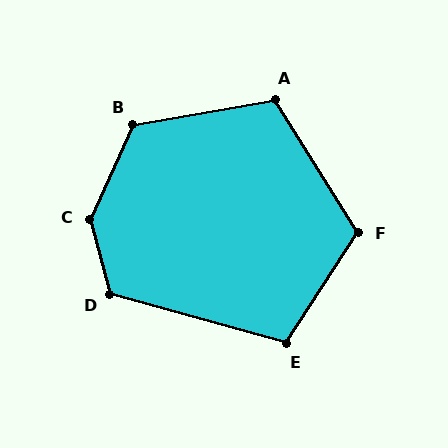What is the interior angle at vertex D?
Approximately 120 degrees (obtuse).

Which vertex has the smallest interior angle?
E, at approximately 108 degrees.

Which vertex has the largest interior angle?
C, at approximately 140 degrees.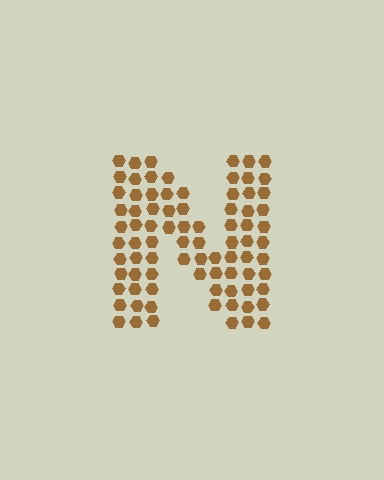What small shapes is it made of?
It is made of small hexagons.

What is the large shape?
The large shape is the letter N.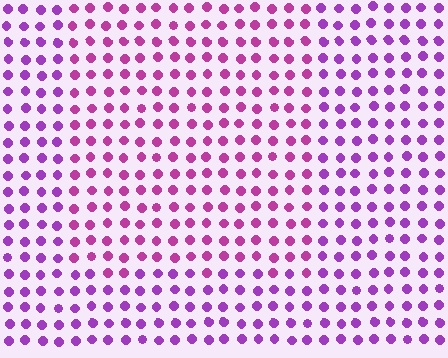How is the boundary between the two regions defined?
The boundary is defined purely by a slight shift in hue (about 29 degrees). Spacing, size, and orientation are identical on both sides.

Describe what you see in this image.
The image is filled with small purple elements in a uniform arrangement. A rectangle-shaped region is visible where the elements are tinted to a slightly different hue, forming a subtle color boundary.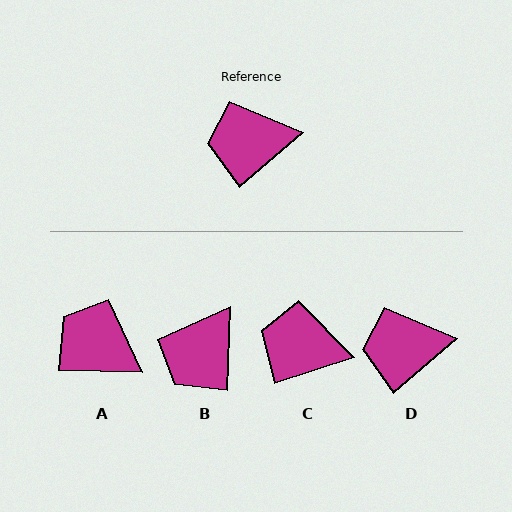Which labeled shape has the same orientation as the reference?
D.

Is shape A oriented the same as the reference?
No, it is off by about 42 degrees.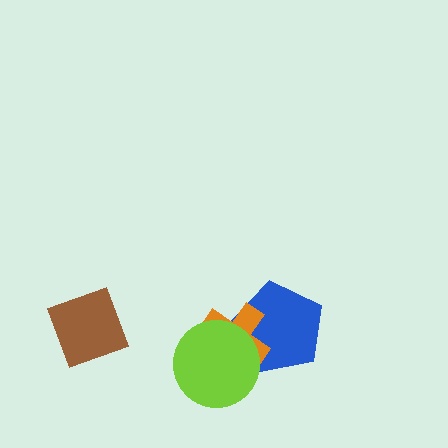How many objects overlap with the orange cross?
2 objects overlap with the orange cross.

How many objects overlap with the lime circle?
2 objects overlap with the lime circle.